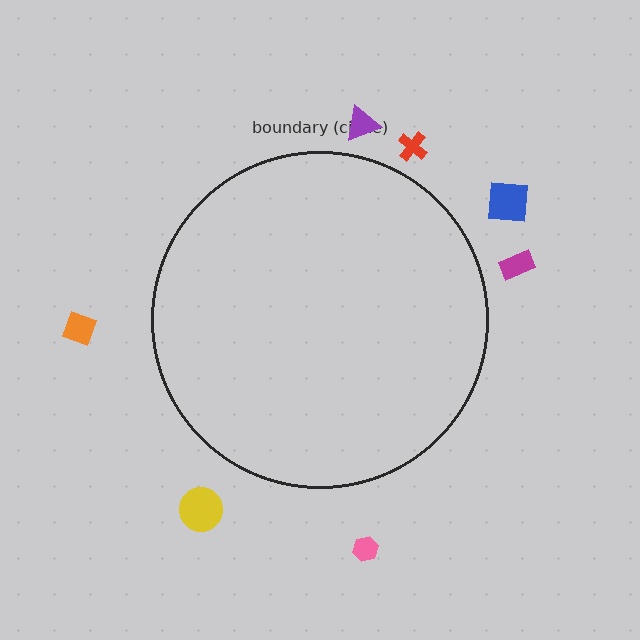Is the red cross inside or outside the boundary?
Outside.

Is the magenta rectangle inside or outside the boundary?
Outside.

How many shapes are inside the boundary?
0 inside, 7 outside.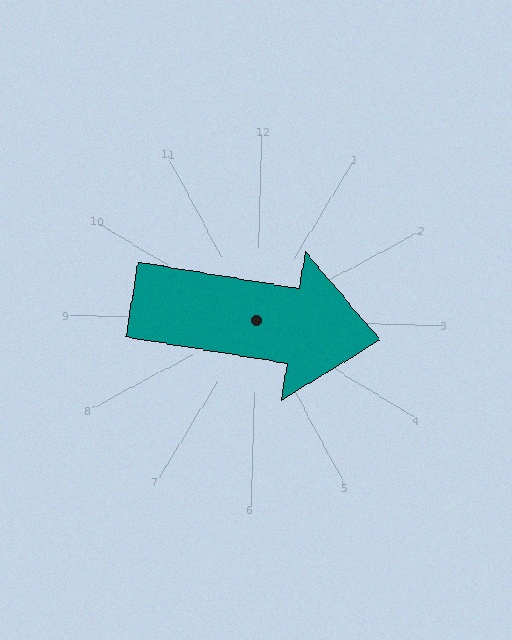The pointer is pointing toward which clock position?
Roughly 3 o'clock.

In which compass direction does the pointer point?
East.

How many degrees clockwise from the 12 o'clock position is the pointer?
Approximately 98 degrees.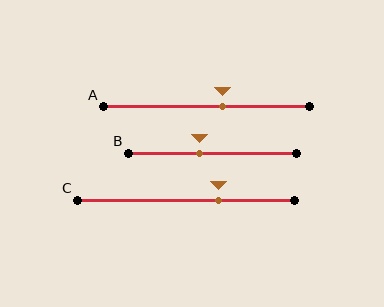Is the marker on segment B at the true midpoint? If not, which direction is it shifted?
No, the marker on segment B is shifted to the left by about 8% of the segment length.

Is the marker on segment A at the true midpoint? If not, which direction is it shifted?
No, the marker on segment A is shifted to the right by about 8% of the segment length.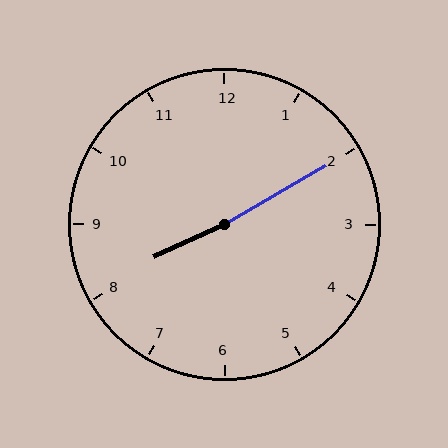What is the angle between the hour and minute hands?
Approximately 175 degrees.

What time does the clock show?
8:10.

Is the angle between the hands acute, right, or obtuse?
It is obtuse.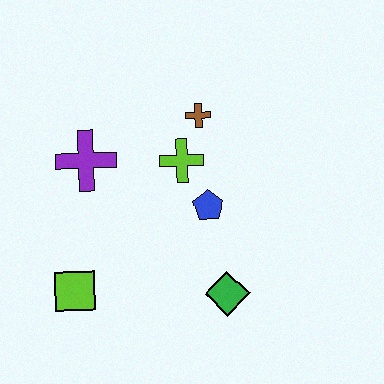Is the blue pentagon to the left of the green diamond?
Yes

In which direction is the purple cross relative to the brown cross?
The purple cross is to the left of the brown cross.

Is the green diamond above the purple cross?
No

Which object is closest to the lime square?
The purple cross is closest to the lime square.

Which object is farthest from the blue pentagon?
The lime square is farthest from the blue pentagon.